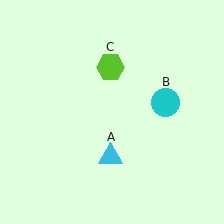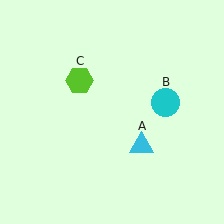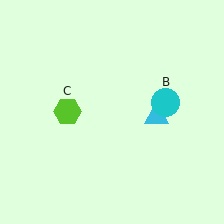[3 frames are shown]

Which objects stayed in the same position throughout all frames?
Cyan circle (object B) remained stationary.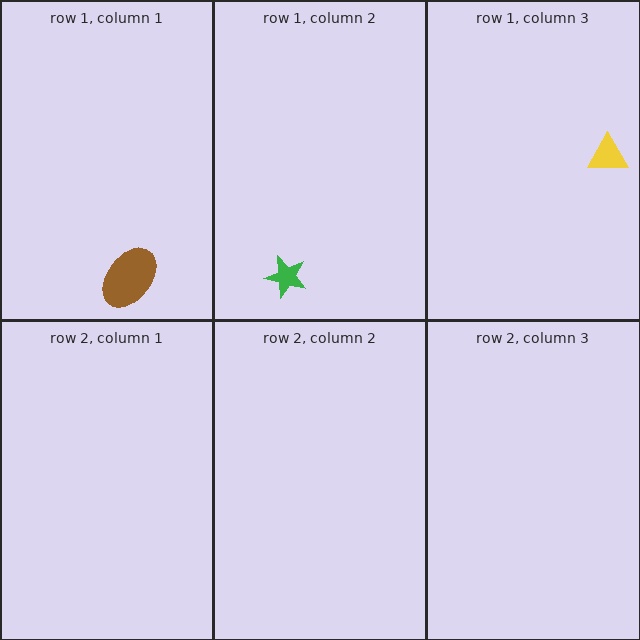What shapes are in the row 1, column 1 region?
The brown ellipse.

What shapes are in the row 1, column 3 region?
The yellow triangle.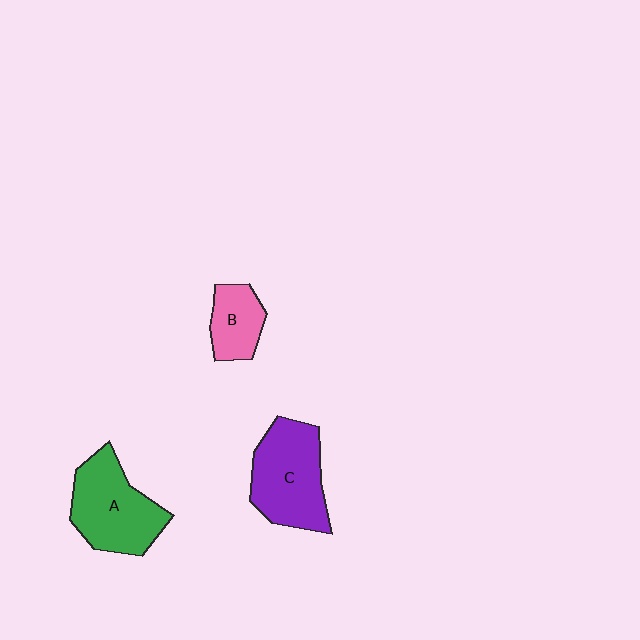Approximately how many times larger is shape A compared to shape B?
Approximately 1.9 times.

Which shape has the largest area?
Shape C (purple).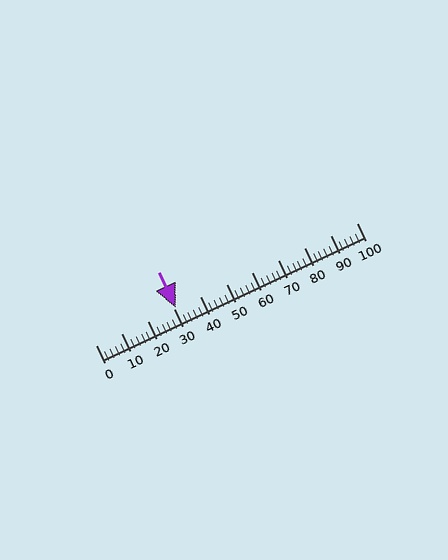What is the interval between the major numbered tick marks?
The major tick marks are spaced 10 units apart.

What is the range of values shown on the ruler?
The ruler shows values from 0 to 100.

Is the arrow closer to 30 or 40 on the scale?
The arrow is closer to 30.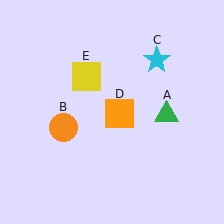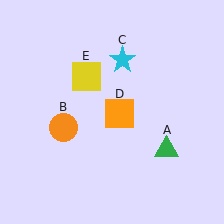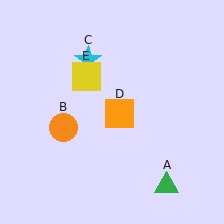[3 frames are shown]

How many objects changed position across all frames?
2 objects changed position: green triangle (object A), cyan star (object C).